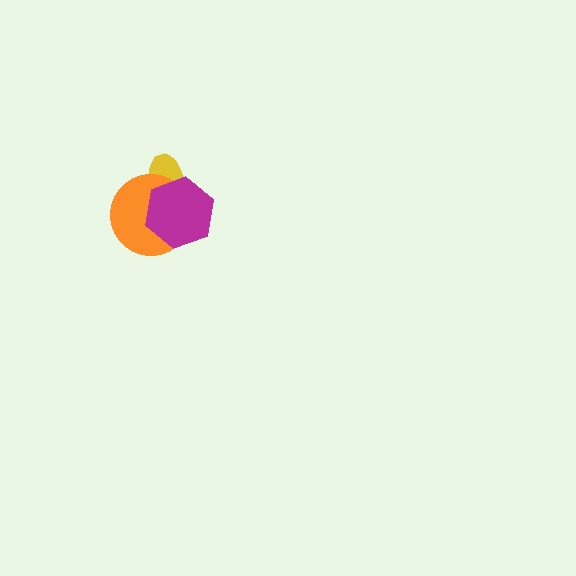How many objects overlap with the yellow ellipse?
2 objects overlap with the yellow ellipse.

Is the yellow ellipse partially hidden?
Yes, it is partially covered by another shape.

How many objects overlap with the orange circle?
2 objects overlap with the orange circle.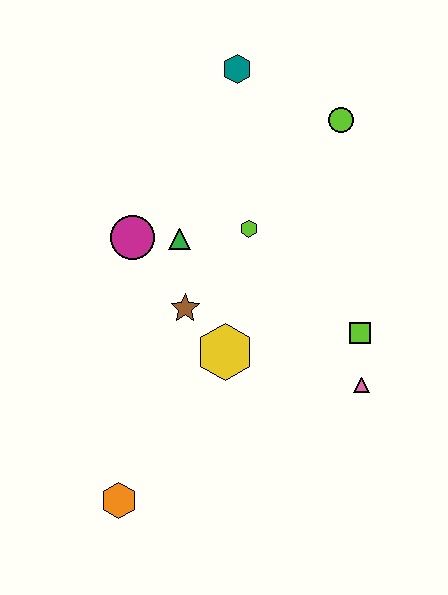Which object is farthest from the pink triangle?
The teal hexagon is farthest from the pink triangle.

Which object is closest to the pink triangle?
The lime square is closest to the pink triangle.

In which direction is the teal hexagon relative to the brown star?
The teal hexagon is above the brown star.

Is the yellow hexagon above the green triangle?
No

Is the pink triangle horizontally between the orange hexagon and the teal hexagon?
No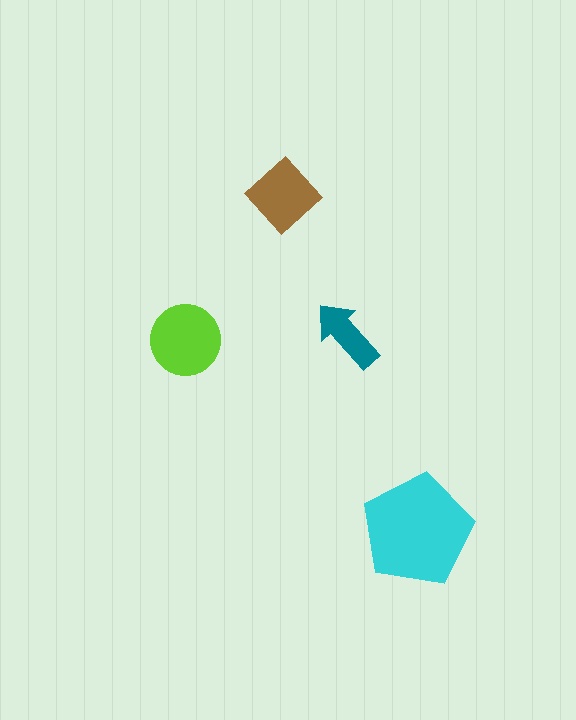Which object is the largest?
The cyan pentagon.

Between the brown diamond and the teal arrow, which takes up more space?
The brown diamond.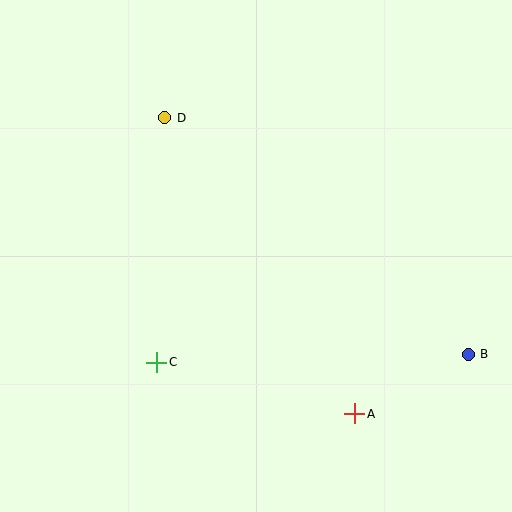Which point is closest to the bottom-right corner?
Point B is closest to the bottom-right corner.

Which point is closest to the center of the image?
Point C at (157, 362) is closest to the center.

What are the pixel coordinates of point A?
Point A is at (355, 414).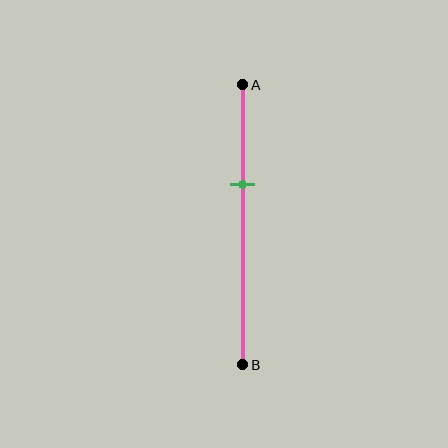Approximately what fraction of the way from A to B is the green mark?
The green mark is approximately 35% of the way from A to B.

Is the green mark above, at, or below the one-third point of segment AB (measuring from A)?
The green mark is approximately at the one-third point of segment AB.